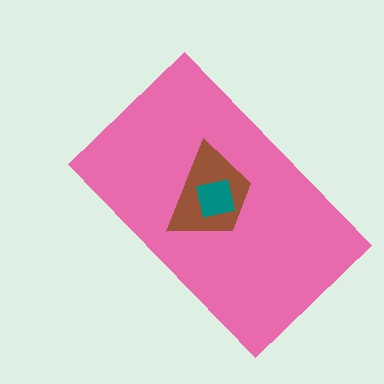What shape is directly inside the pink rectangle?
The brown trapezoid.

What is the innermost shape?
The teal square.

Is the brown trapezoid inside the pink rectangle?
Yes.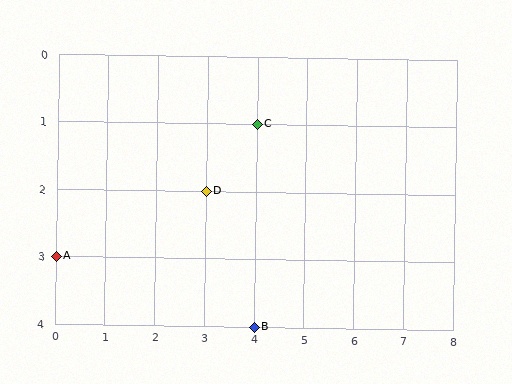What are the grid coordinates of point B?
Point B is at grid coordinates (4, 4).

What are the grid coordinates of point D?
Point D is at grid coordinates (3, 2).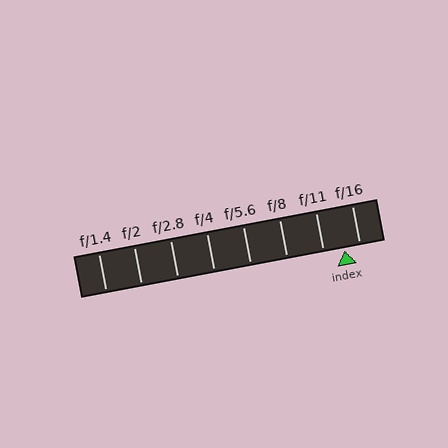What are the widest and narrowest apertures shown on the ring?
The widest aperture shown is f/1.4 and the narrowest is f/16.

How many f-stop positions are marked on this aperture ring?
There are 8 f-stop positions marked.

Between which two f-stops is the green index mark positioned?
The index mark is between f/11 and f/16.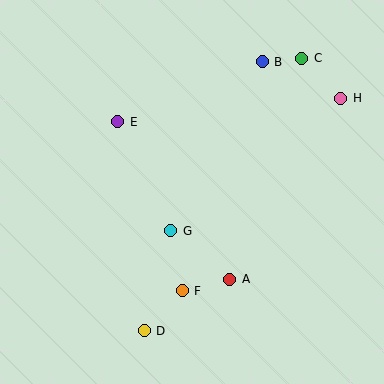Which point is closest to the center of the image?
Point G at (171, 231) is closest to the center.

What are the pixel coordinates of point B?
Point B is at (262, 62).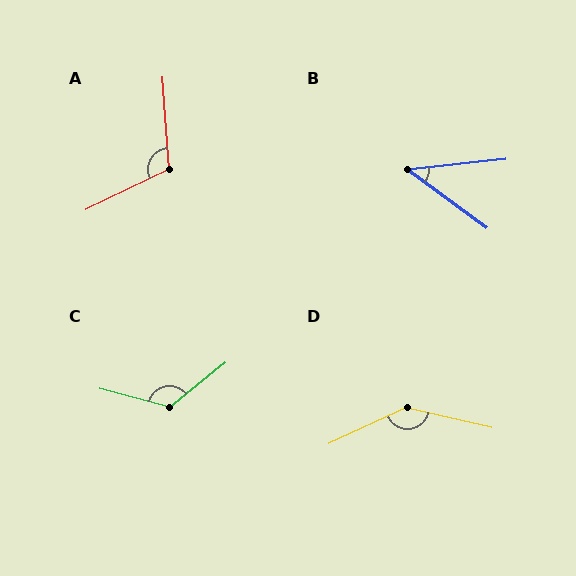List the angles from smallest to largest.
B (42°), A (112°), C (126°), D (142°).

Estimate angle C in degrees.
Approximately 126 degrees.